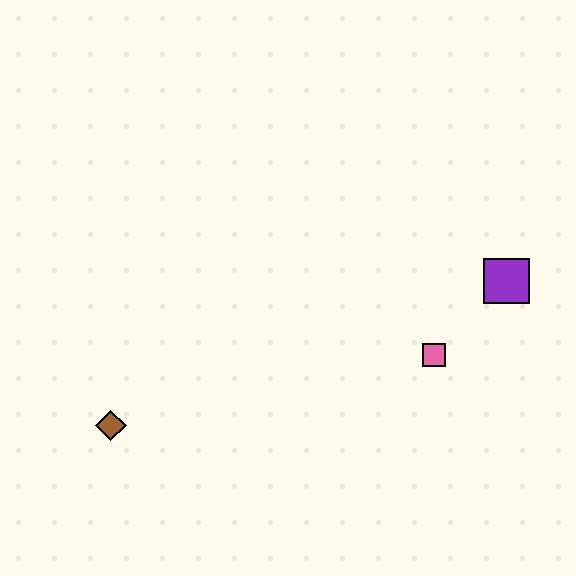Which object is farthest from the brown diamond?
The purple square is farthest from the brown diamond.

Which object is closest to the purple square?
The pink square is closest to the purple square.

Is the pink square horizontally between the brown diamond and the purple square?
Yes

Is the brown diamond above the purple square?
No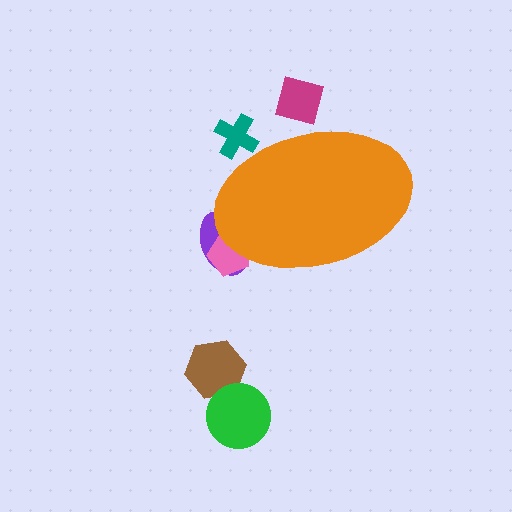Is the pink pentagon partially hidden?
Yes, the pink pentagon is partially hidden behind the orange ellipse.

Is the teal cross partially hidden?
Yes, the teal cross is partially hidden behind the orange ellipse.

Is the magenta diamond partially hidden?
Yes, the magenta diamond is partially hidden behind the orange ellipse.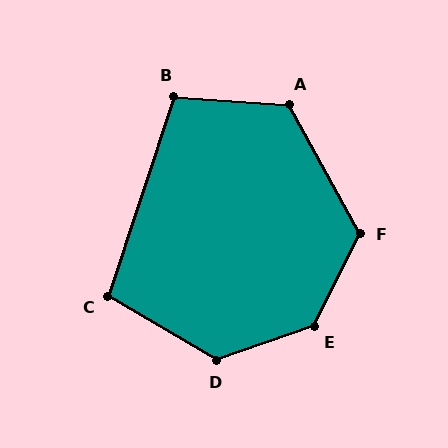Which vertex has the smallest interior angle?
C, at approximately 102 degrees.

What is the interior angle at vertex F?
Approximately 125 degrees (obtuse).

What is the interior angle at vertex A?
Approximately 122 degrees (obtuse).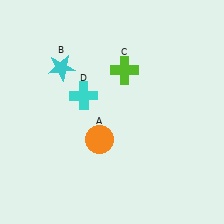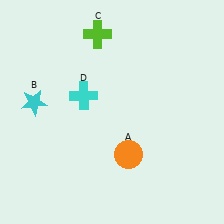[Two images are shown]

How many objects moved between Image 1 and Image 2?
3 objects moved between the two images.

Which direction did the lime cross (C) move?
The lime cross (C) moved up.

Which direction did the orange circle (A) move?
The orange circle (A) moved right.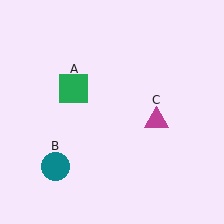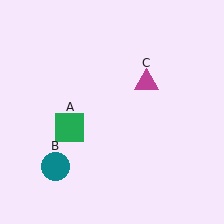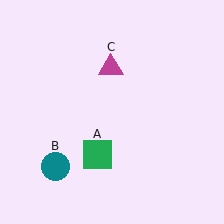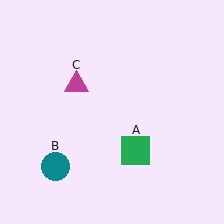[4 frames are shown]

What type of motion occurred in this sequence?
The green square (object A), magenta triangle (object C) rotated counterclockwise around the center of the scene.